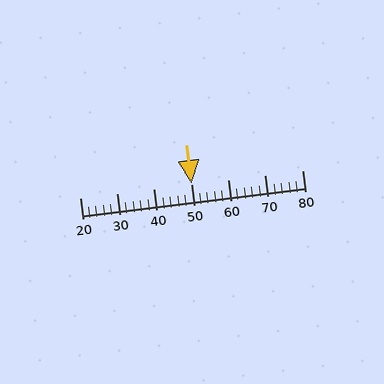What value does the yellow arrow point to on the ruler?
The yellow arrow points to approximately 50.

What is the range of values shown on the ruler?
The ruler shows values from 20 to 80.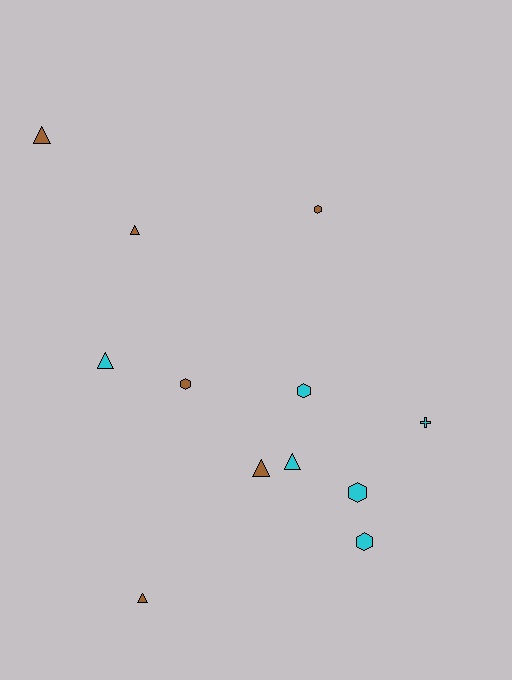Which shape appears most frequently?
Triangle, with 6 objects.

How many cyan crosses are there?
There is 1 cyan cross.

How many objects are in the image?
There are 12 objects.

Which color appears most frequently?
Cyan, with 6 objects.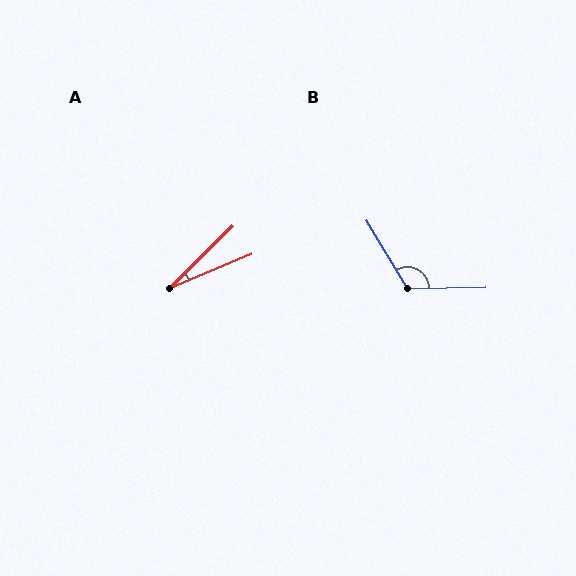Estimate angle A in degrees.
Approximately 22 degrees.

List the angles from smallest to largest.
A (22°), B (120°).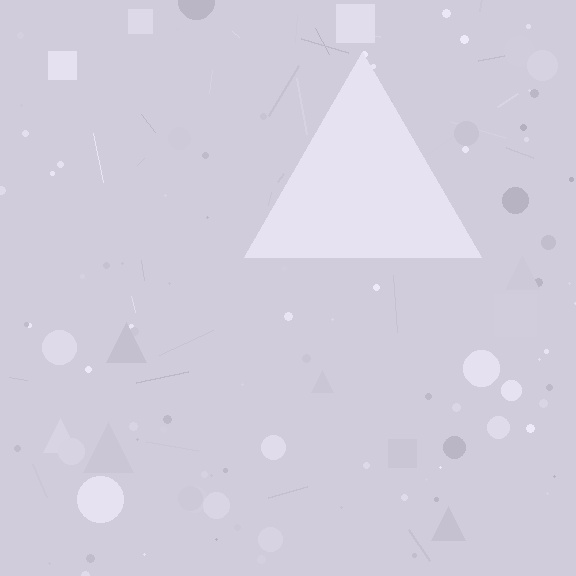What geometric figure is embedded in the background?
A triangle is embedded in the background.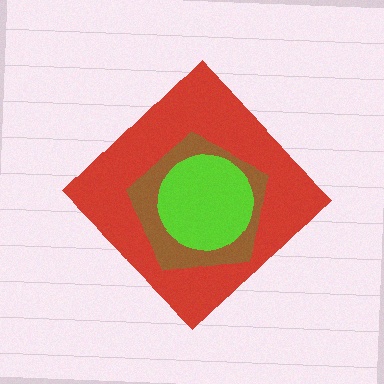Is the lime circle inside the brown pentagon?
Yes.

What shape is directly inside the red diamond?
The brown pentagon.